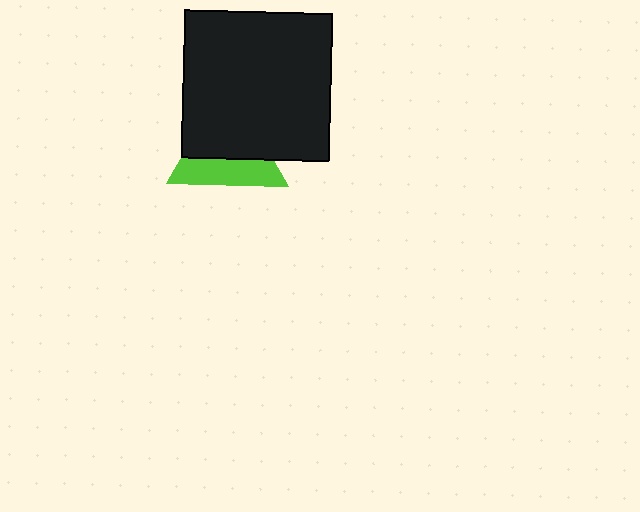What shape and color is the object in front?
The object in front is a black square.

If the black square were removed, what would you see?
You would see the complete lime triangle.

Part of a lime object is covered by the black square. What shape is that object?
It is a triangle.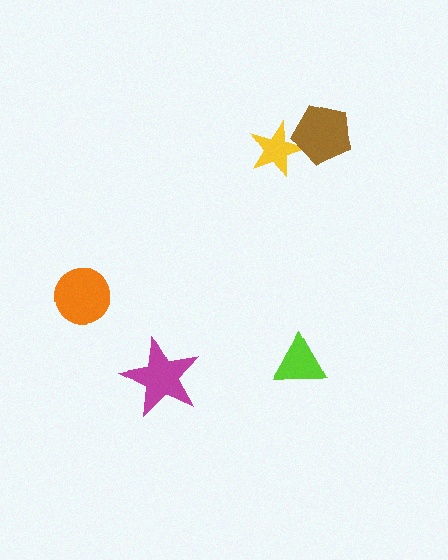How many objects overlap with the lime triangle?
0 objects overlap with the lime triangle.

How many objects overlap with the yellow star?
1 object overlaps with the yellow star.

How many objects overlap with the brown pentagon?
1 object overlaps with the brown pentagon.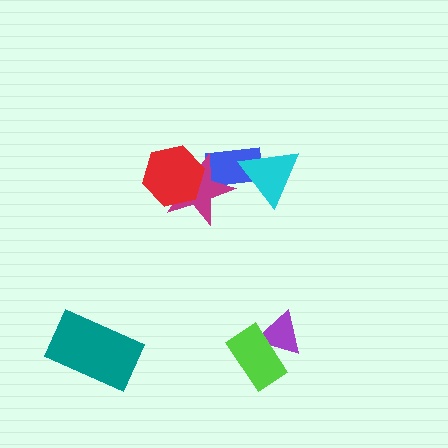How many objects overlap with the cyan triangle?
1 object overlaps with the cyan triangle.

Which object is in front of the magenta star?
The red hexagon is in front of the magenta star.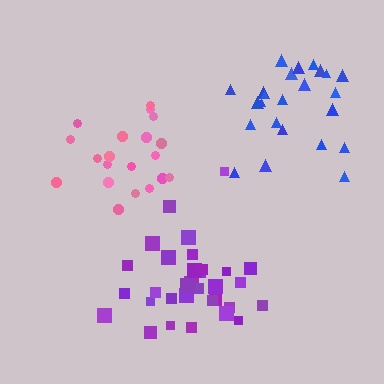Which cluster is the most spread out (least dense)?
Blue.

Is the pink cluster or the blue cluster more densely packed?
Pink.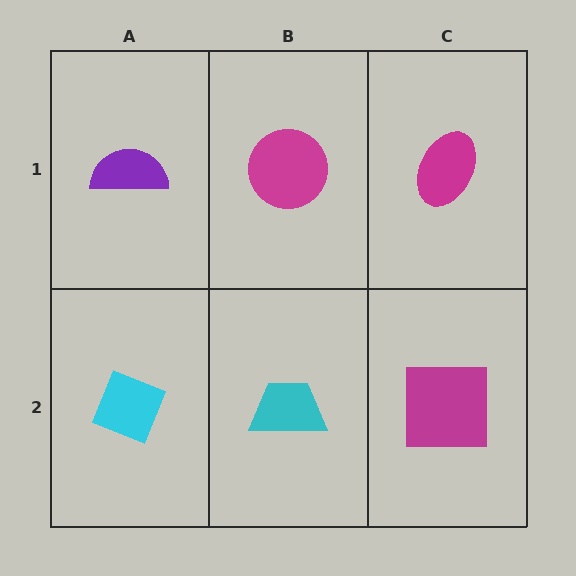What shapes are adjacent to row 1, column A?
A cyan diamond (row 2, column A), a magenta circle (row 1, column B).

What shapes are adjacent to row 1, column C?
A magenta square (row 2, column C), a magenta circle (row 1, column B).